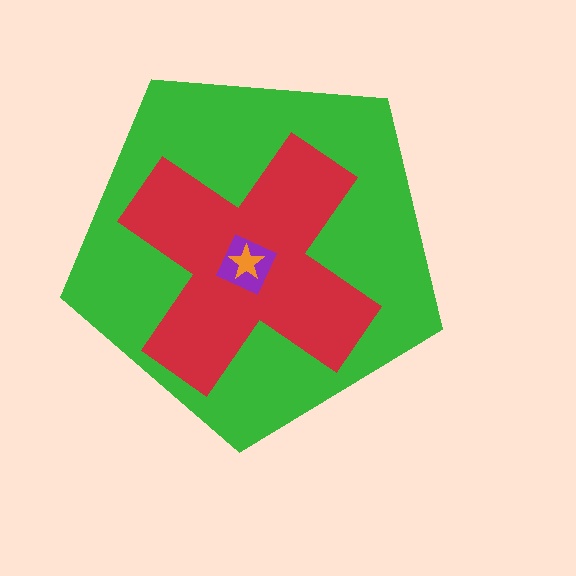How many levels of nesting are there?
4.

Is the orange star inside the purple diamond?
Yes.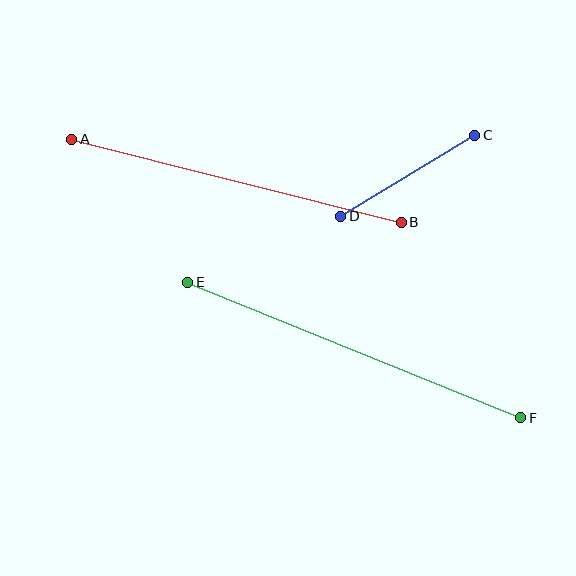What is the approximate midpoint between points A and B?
The midpoint is at approximately (237, 181) pixels.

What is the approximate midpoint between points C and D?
The midpoint is at approximately (408, 176) pixels.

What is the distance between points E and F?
The distance is approximately 359 pixels.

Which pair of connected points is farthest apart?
Points E and F are farthest apart.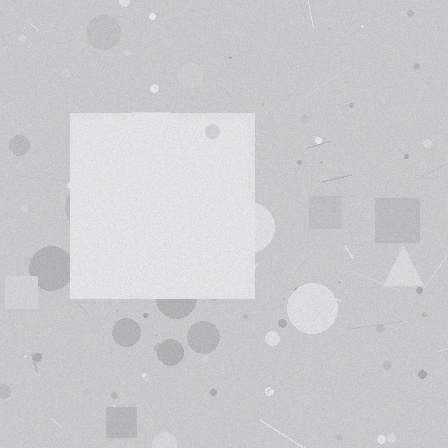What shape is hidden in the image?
A square is hidden in the image.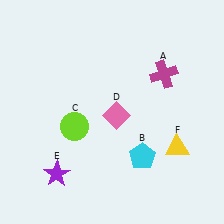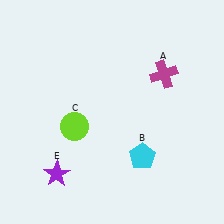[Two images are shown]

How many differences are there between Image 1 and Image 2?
There are 2 differences between the two images.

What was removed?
The yellow triangle (F), the pink diamond (D) were removed in Image 2.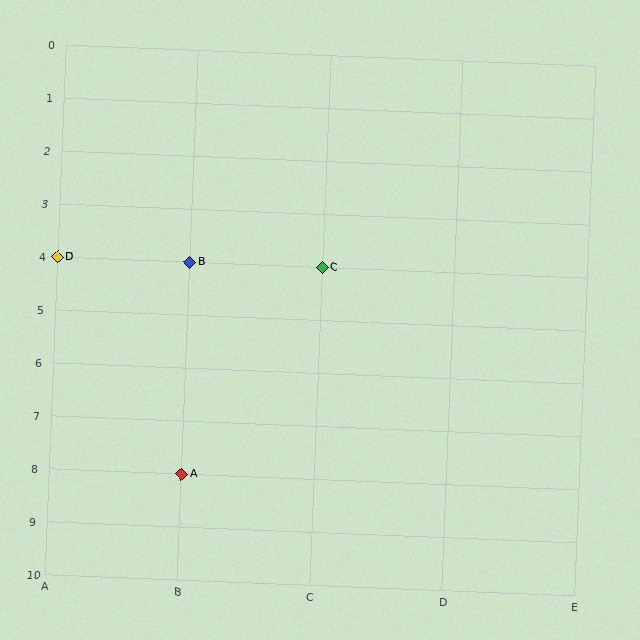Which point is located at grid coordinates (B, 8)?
Point A is at (B, 8).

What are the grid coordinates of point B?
Point B is at grid coordinates (B, 4).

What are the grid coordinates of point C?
Point C is at grid coordinates (C, 4).